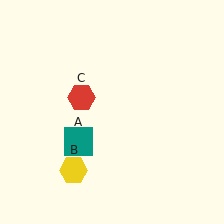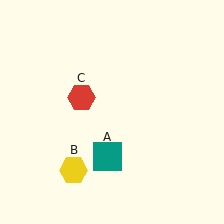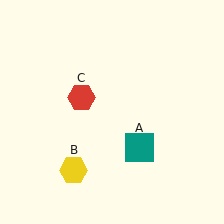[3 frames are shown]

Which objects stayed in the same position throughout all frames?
Yellow hexagon (object B) and red hexagon (object C) remained stationary.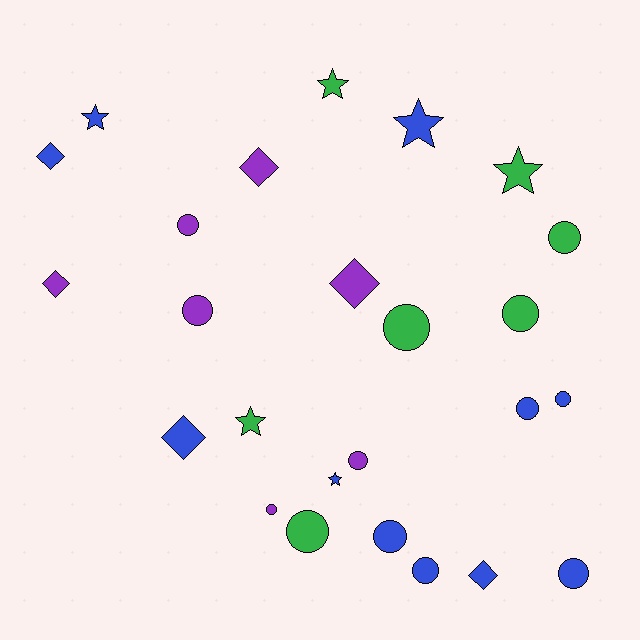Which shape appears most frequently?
Circle, with 13 objects.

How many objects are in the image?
There are 25 objects.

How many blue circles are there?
There are 5 blue circles.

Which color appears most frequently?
Blue, with 11 objects.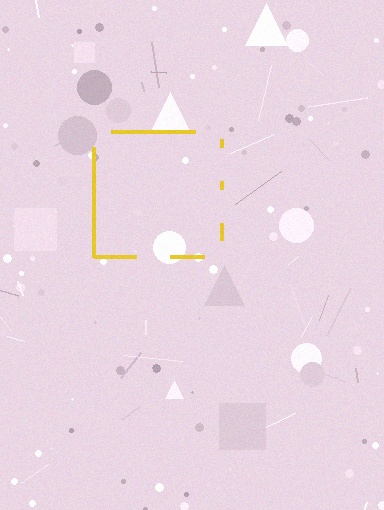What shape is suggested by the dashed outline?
The dashed outline suggests a square.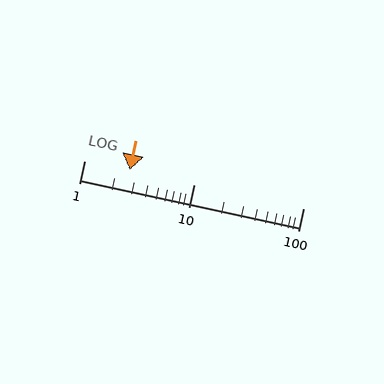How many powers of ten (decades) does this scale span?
The scale spans 2 decades, from 1 to 100.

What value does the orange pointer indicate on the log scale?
The pointer indicates approximately 2.6.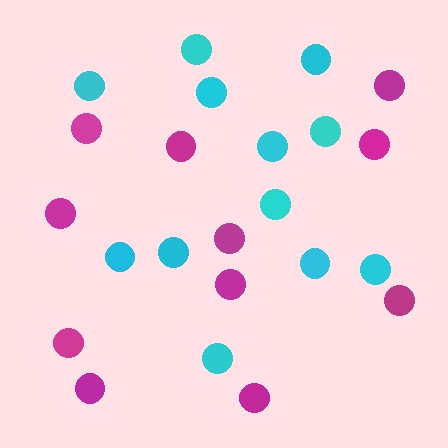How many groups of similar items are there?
There are 2 groups: one group of magenta circles (11) and one group of cyan circles (12).